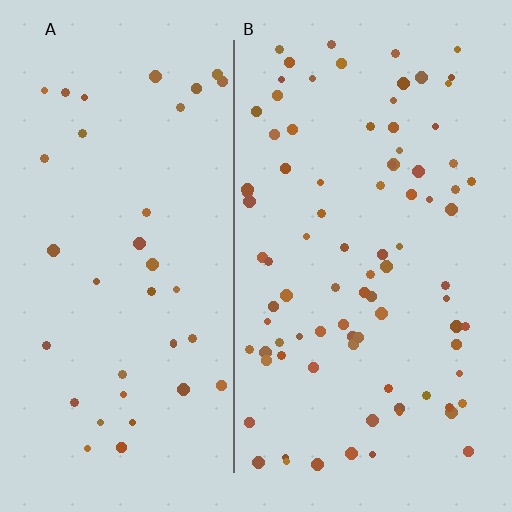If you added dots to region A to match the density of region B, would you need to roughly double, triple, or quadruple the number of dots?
Approximately double.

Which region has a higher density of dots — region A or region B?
B (the right).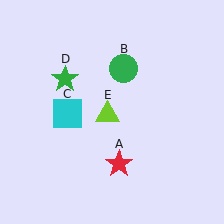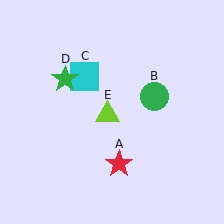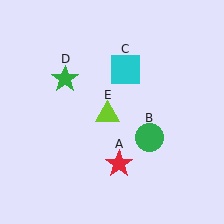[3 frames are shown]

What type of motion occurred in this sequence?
The green circle (object B), cyan square (object C) rotated clockwise around the center of the scene.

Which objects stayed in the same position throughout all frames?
Red star (object A) and green star (object D) and lime triangle (object E) remained stationary.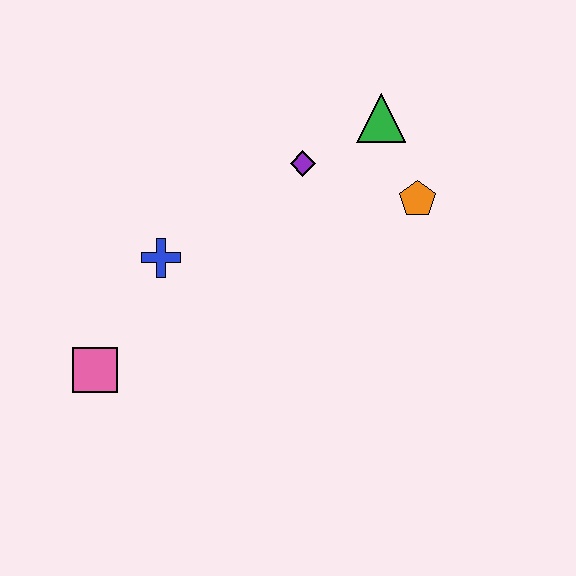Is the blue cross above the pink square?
Yes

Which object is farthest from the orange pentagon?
The pink square is farthest from the orange pentagon.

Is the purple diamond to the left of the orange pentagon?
Yes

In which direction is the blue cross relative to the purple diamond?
The blue cross is to the left of the purple diamond.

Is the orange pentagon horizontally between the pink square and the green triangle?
No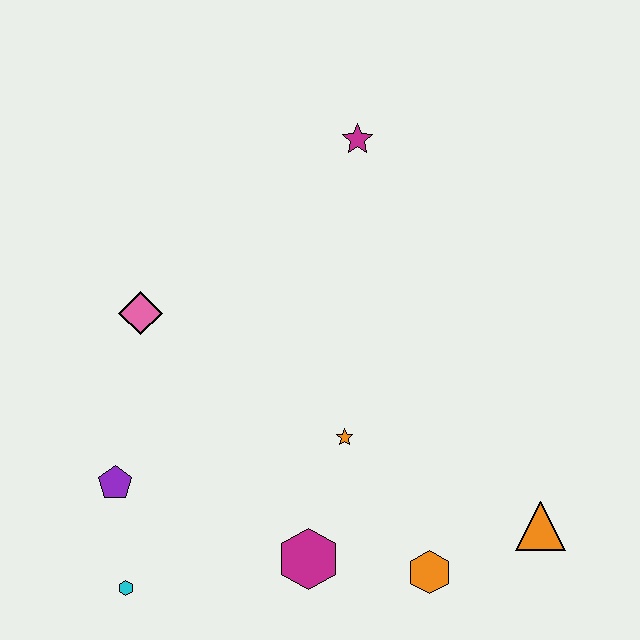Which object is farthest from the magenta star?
The cyan hexagon is farthest from the magenta star.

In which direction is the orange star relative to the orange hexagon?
The orange star is above the orange hexagon.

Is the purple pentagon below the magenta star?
Yes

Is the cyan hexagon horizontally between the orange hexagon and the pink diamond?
No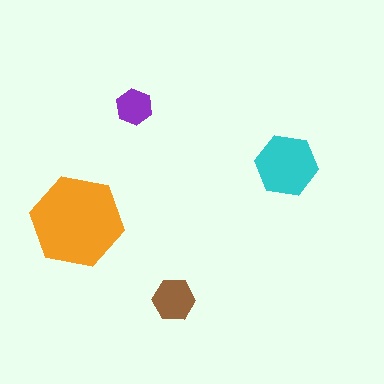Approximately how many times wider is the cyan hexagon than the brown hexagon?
About 1.5 times wider.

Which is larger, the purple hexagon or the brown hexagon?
The brown one.